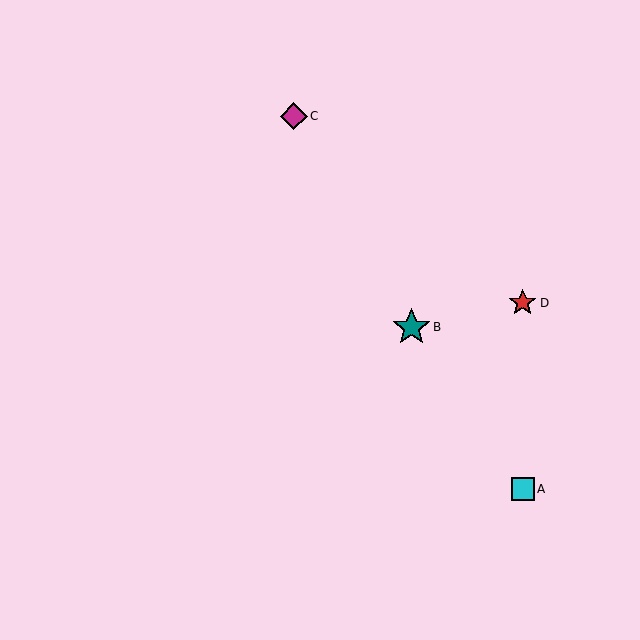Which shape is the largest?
The teal star (labeled B) is the largest.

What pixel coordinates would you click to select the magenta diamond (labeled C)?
Click at (294, 116) to select the magenta diamond C.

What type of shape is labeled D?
Shape D is a red star.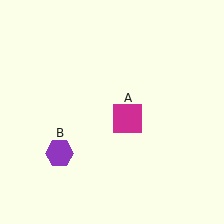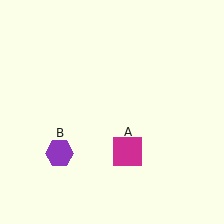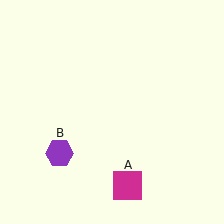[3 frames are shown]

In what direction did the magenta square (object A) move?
The magenta square (object A) moved down.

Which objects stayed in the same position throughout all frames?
Purple hexagon (object B) remained stationary.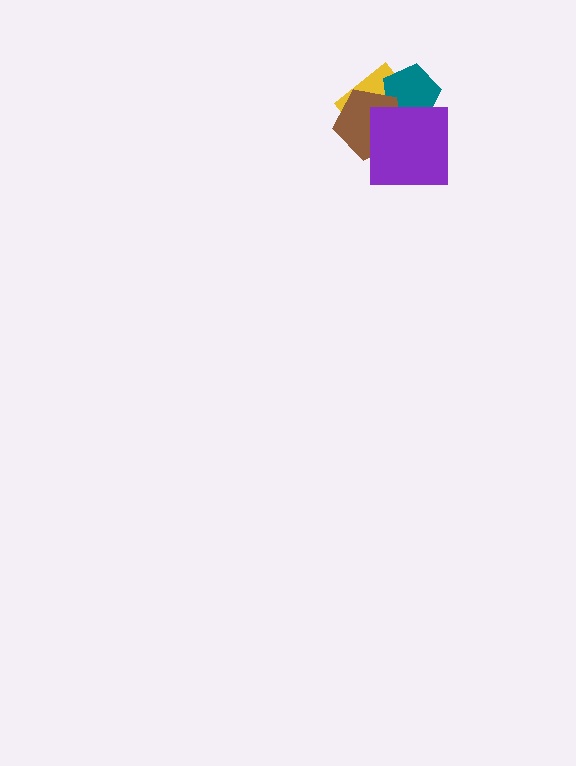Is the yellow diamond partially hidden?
Yes, it is partially covered by another shape.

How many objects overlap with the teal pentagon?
3 objects overlap with the teal pentagon.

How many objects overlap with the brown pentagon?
3 objects overlap with the brown pentagon.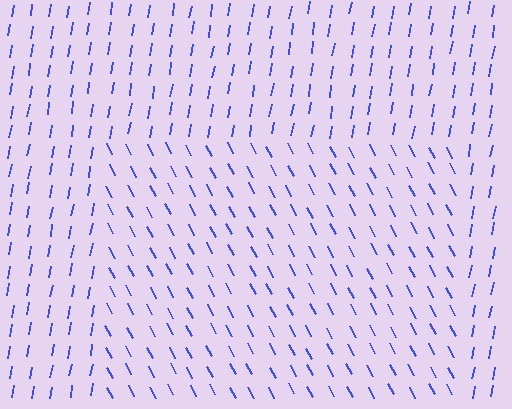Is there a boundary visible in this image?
Yes, there is a texture boundary formed by a change in line orientation.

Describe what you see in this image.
The image is filled with small blue line segments. A rectangle region in the image has lines oriented differently from the surrounding lines, creating a visible texture boundary.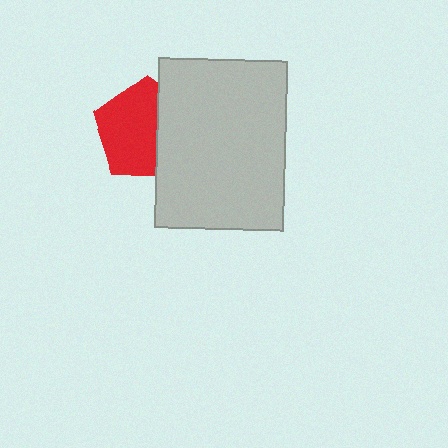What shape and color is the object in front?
The object in front is a light gray rectangle.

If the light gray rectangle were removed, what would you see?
You would see the complete red pentagon.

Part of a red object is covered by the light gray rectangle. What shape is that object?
It is a pentagon.